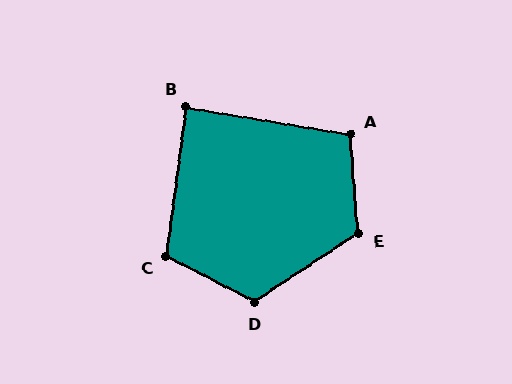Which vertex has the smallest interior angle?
B, at approximately 88 degrees.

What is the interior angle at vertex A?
Approximately 104 degrees (obtuse).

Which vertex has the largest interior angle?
D, at approximately 119 degrees.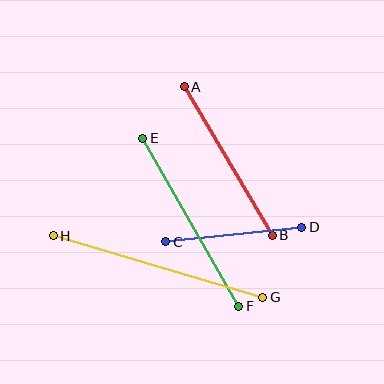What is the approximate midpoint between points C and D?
The midpoint is at approximately (234, 235) pixels.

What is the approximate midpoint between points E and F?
The midpoint is at approximately (191, 222) pixels.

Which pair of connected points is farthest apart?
Points G and H are farthest apart.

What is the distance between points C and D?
The distance is approximately 136 pixels.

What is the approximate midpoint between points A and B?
The midpoint is at approximately (228, 161) pixels.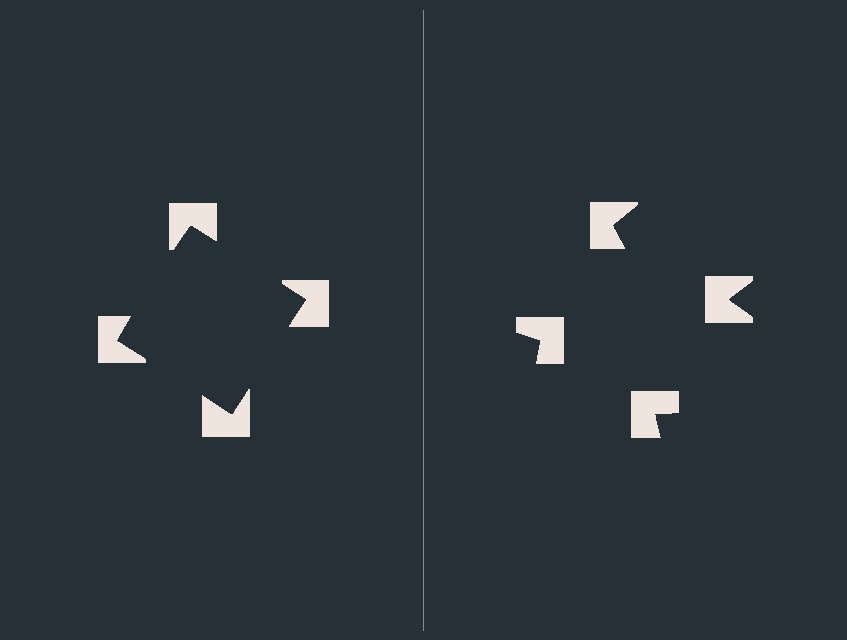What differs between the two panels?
The notched squares are positioned identically on both sides; only the wedge orientations differ. On the left they align to a square; on the right they are misaligned.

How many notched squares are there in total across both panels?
8 — 4 on each side.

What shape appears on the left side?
An illusory square.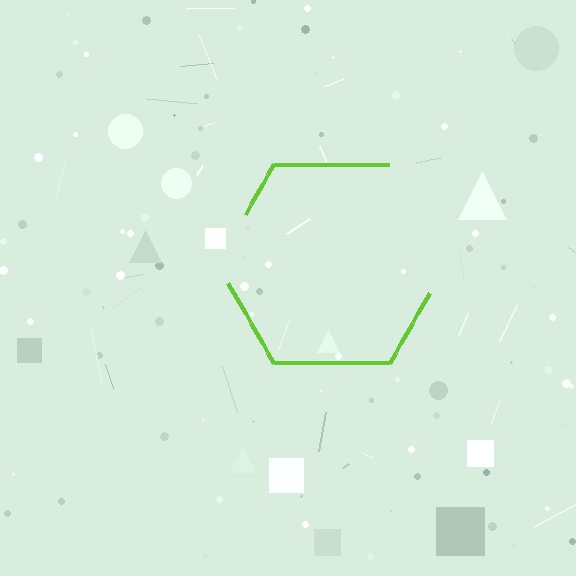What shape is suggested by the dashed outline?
The dashed outline suggests a hexagon.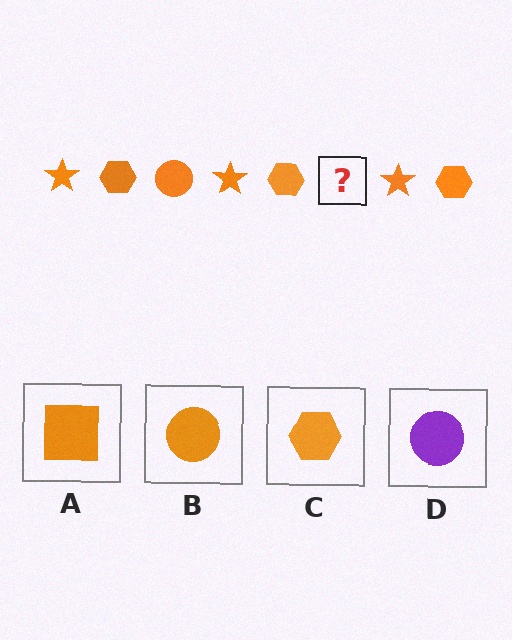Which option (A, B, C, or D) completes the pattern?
B.